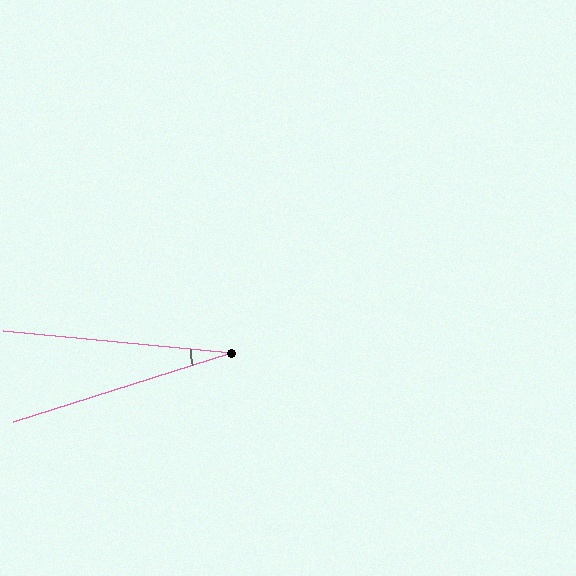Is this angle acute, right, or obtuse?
It is acute.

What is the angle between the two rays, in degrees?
Approximately 23 degrees.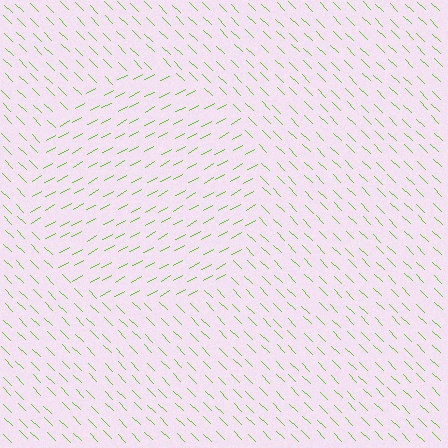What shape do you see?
I see a circle.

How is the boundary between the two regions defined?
The boundary is defined purely by a change in line orientation (approximately 73 degrees difference). All lines are the same color and thickness.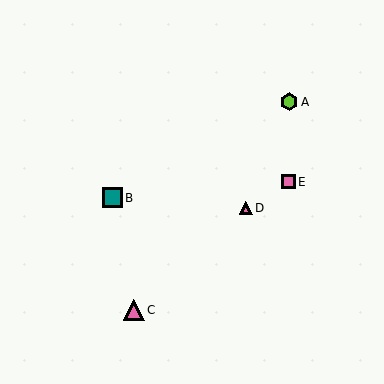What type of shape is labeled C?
Shape C is a pink triangle.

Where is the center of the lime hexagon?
The center of the lime hexagon is at (289, 102).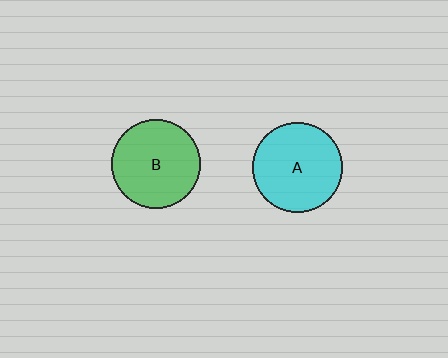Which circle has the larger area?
Circle A (cyan).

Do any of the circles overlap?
No, none of the circles overlap.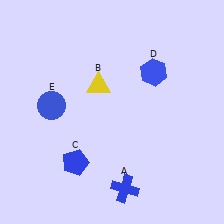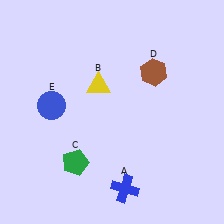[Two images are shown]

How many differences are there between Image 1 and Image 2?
There are 2 differences between the two images.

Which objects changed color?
C changed from blue to green. D changed from blue to brown.